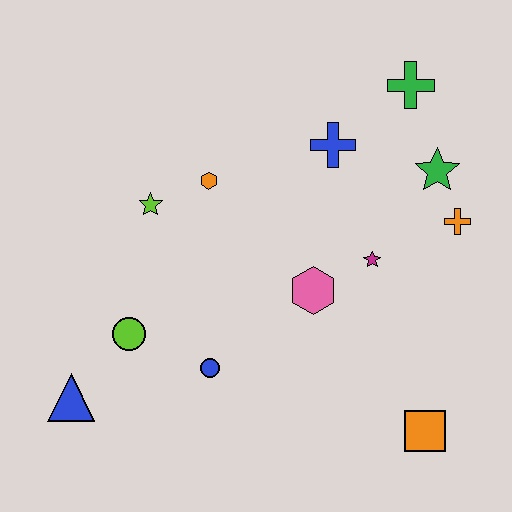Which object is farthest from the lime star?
The orange square is farthest from the lime star.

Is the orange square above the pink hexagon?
No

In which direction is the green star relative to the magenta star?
The green star is above the magenta star.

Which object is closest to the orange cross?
The green star is closest to the orange cross.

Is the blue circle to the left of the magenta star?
Yes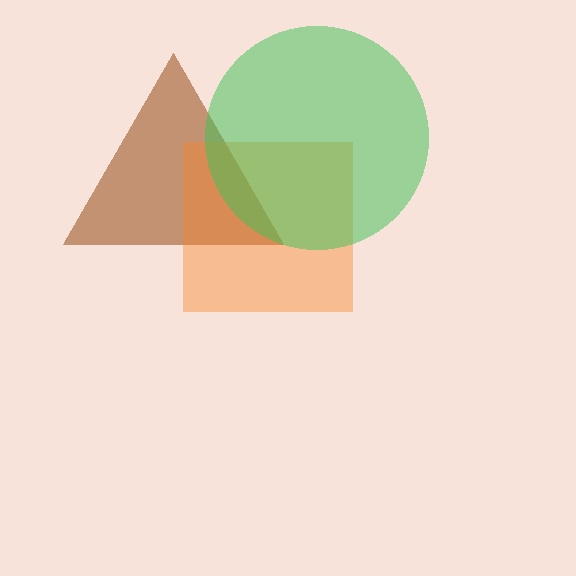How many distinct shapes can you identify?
There are 3 distinct shapes: a brown triangle, an orange square, a green circle.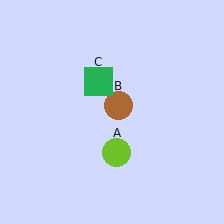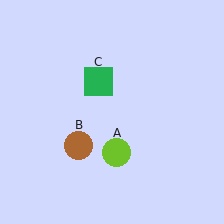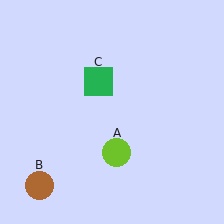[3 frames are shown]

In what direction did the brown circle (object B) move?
The brown circle (object B) moved down and to the left.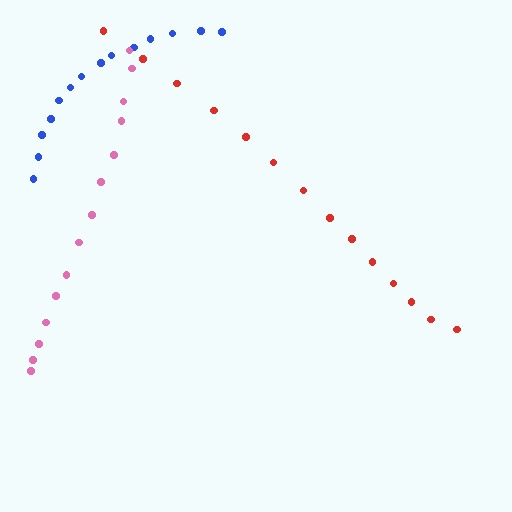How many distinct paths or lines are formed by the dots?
There are 3 distinct paths.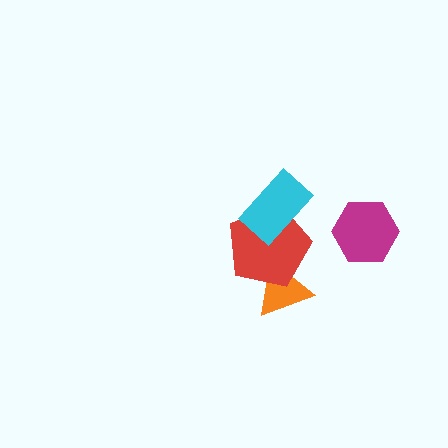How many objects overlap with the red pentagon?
2 objects overlap with the red pentagon.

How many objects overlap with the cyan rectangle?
1 object overlaps with the cyan rectangle.